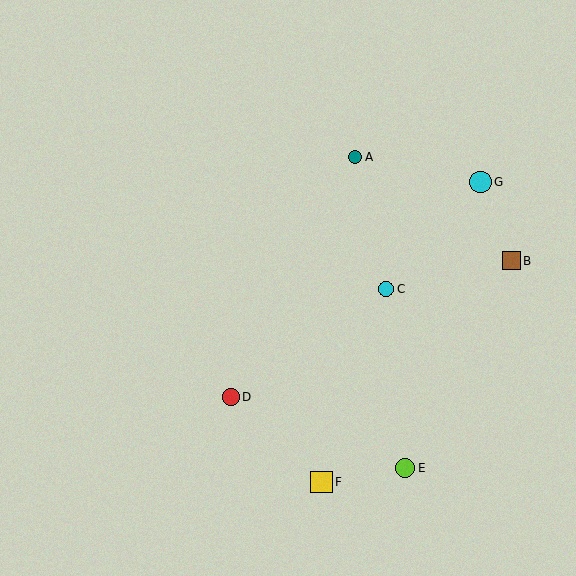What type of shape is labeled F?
Shape F is a yellow square.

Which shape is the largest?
The cyan circle (labeled G) is the largest.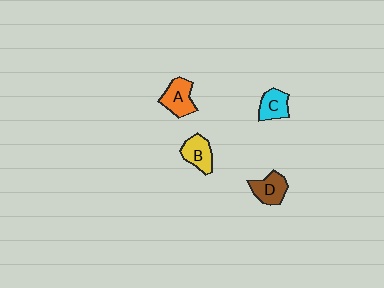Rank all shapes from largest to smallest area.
From largest to smallest: A (orange), D (brown), B (yellow), C (cyan).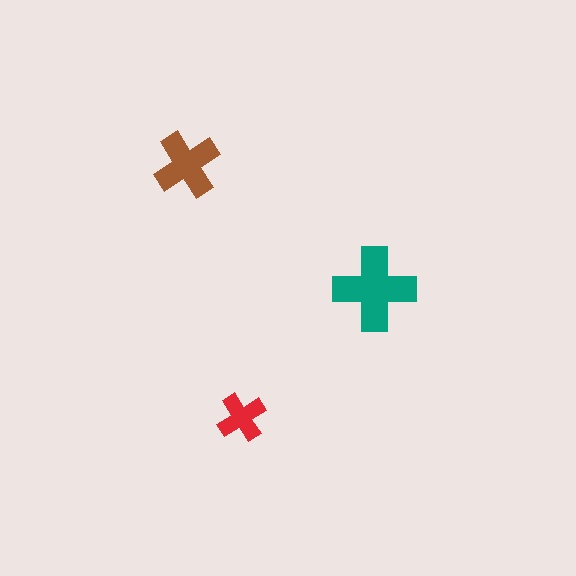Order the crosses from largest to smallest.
the teal one, the brown one, the red one.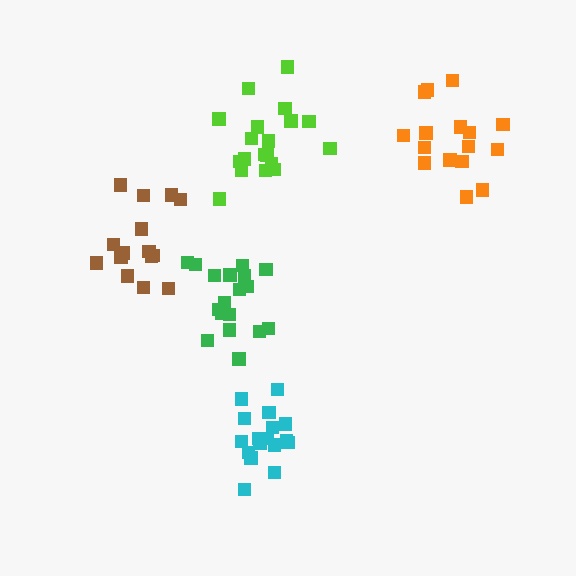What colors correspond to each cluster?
The clusters are colored: brown, orange, cyan, lime, green.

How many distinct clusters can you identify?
There are 5 distinct clusters.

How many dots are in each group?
Group 1: 15 dots, Group 2: 16 dots, Group 3: 17 dots, Group 4: 19 dots, Group 5: 18 dots (85 total).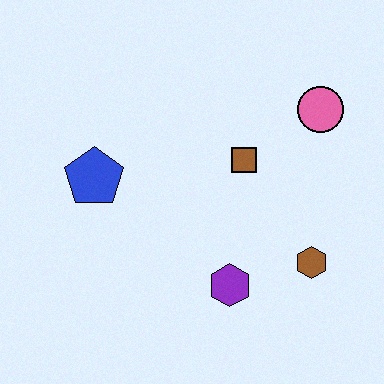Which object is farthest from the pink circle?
The blue pentagon is farthest from the pink circle.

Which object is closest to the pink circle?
The brown square is closest to the pink circle.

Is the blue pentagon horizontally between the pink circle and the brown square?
No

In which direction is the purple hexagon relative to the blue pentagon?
The purple hexagon is to the right of the blue pentagon.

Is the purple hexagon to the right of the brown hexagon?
No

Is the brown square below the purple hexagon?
No